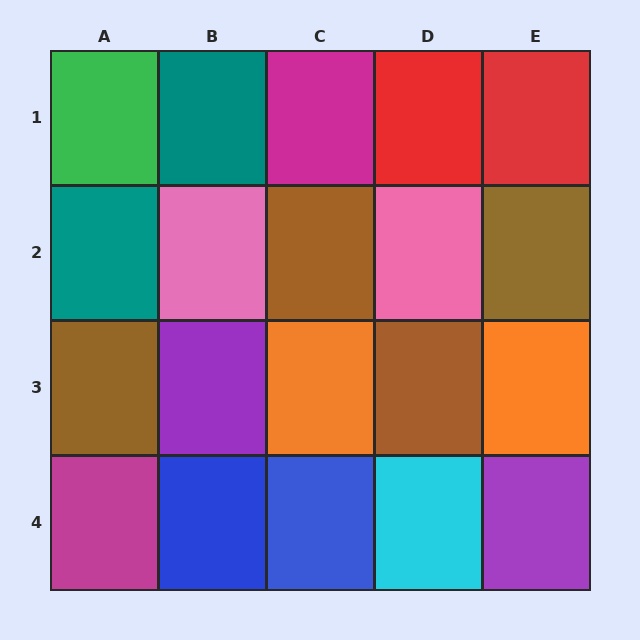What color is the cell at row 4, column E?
Purple.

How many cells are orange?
2 cells are orange.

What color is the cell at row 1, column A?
Green.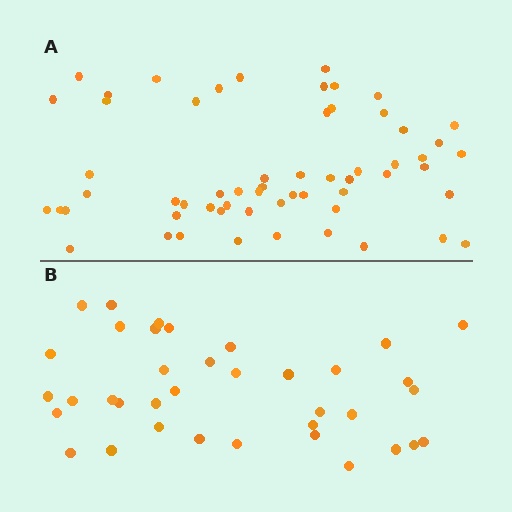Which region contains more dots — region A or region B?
Region A (the top region) has more dots.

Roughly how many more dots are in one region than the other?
Region A has approximately 20 more dots than region B.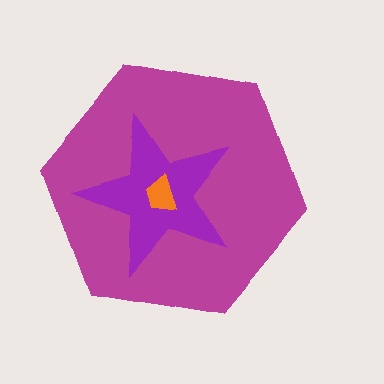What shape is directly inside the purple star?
The orange trapezoid.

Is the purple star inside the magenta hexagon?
Yes.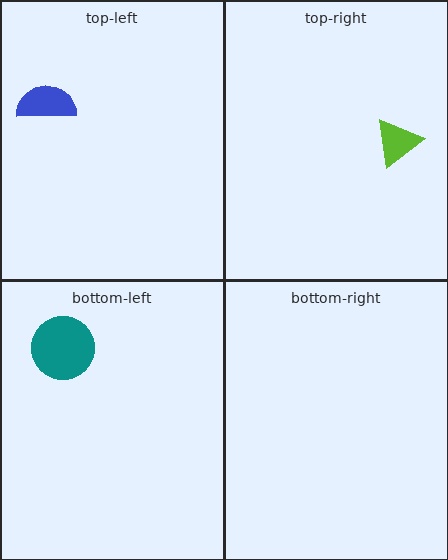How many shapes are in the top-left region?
1.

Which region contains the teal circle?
The bottom-left region.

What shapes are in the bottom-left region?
The teal circle.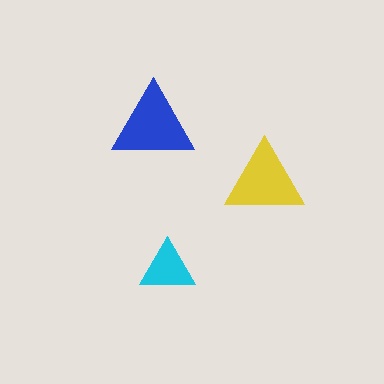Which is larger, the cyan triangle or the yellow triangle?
The yellow one.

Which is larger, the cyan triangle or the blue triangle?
The blue one.